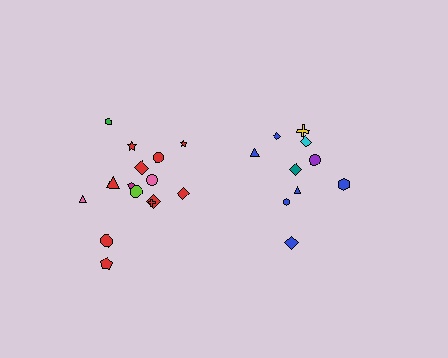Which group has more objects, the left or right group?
The left group.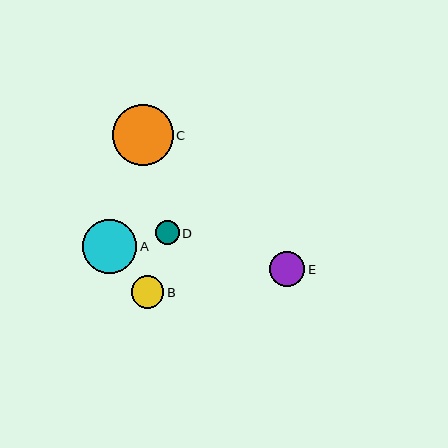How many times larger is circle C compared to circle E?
Circle C is approximately 1.7 times the size of circle E.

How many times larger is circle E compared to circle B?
Circle E is approximately 1.1 times the size of circle B.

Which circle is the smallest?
Circle D is the smallest with a size of approximately 24 pixels.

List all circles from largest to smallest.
From largest to smallest: C, A, E, B, D.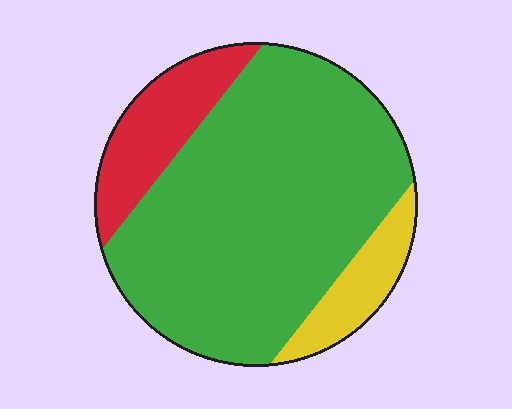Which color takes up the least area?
Yellow, at roughly 10%.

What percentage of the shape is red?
Red covers about 15% of the shape.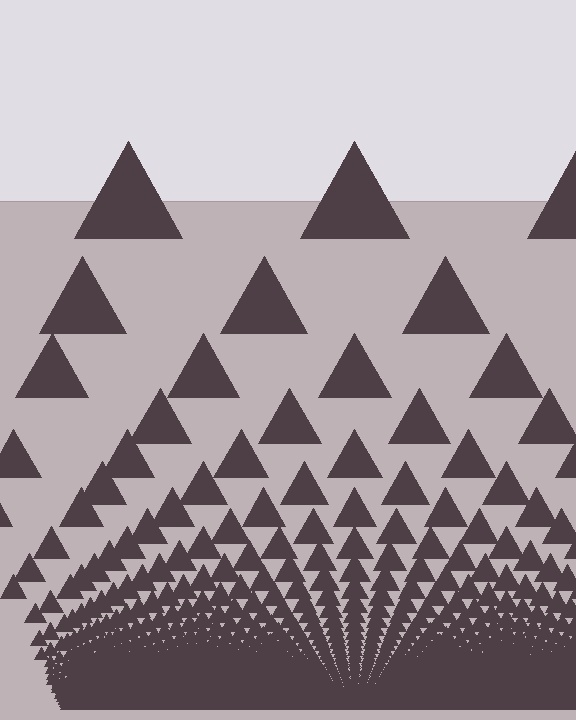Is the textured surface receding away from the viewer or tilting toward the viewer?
The surface appears to tilt toward the viewer. Texture elements get larger and sparser toward the top.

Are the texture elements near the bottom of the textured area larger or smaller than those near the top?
Smaller. The gradient is inverted — elements near the bottom are smaller and denser.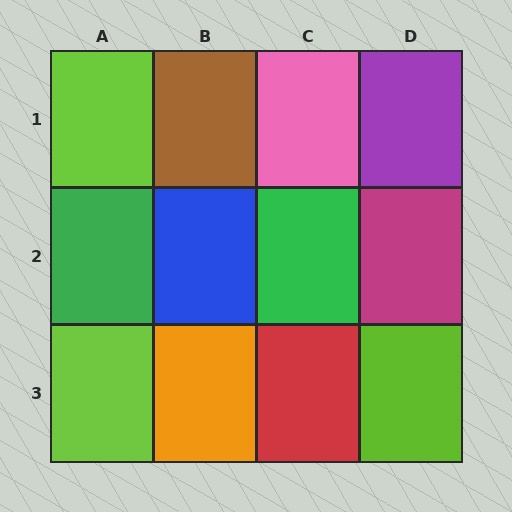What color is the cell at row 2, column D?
Magenta.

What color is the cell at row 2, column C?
Green.